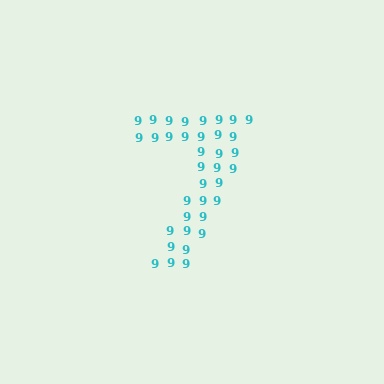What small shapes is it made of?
It is made of small digit 9's.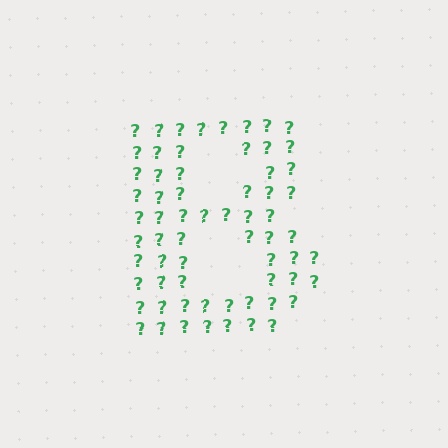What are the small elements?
The small elements are question marks.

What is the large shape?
The large shape is the letter B.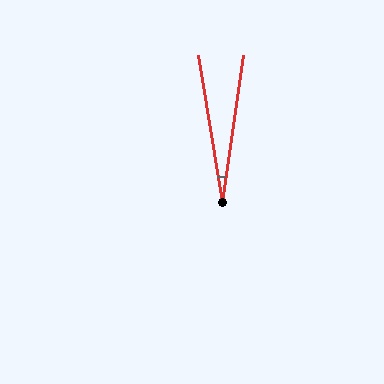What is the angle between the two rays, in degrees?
Approximately 17 degrees.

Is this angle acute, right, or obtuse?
It is acute.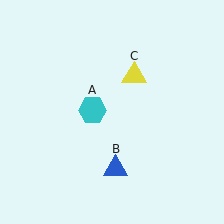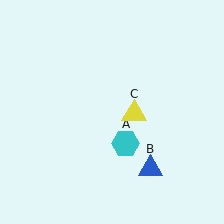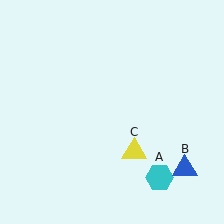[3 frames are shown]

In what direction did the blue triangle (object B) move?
The blue triangle (object B) moved right.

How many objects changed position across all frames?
3 objects changed position: cyan hexagon (object A), blue triangle (object B), yellow triangle (object C).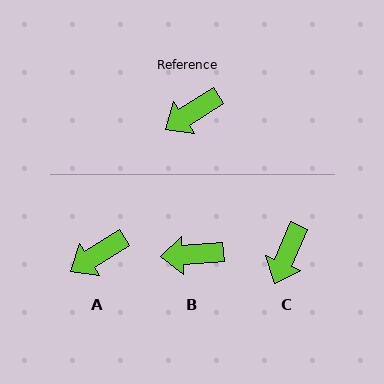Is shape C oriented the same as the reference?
No, it is off by about 35 degrees.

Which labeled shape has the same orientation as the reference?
A.